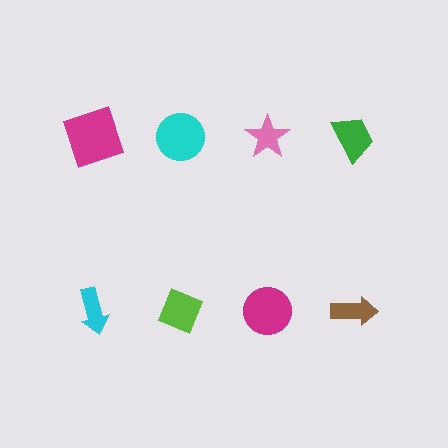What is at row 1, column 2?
A cyan circle.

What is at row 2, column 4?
A brown arrow.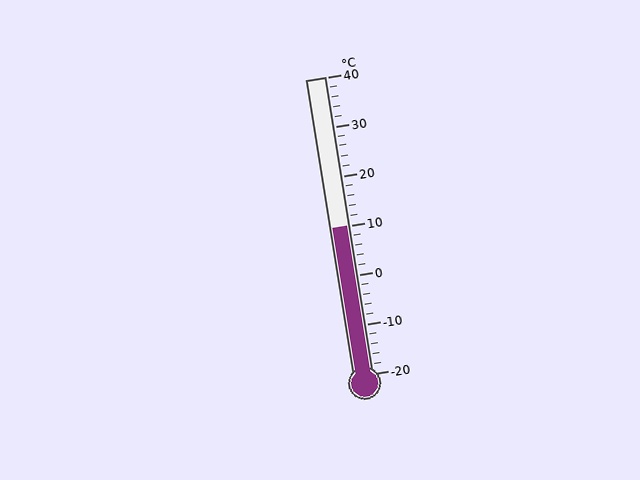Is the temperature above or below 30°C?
The temperature is below 30°C.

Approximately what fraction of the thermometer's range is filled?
The thermometer is filled to approximately 50% of its range.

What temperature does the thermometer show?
The thermometer shows approximately 10°C.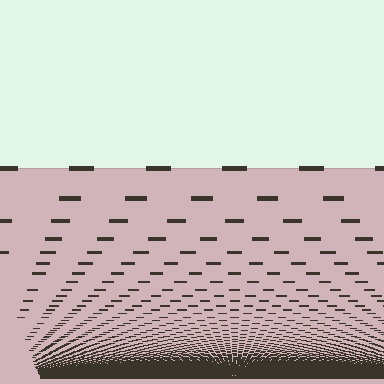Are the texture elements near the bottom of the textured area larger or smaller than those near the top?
Smaller. The gradient is inverted — elements near the bottom are smaller and denser.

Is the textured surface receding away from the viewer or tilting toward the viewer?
The surface appears to tilt toward the viewer. Texture elements get larger and sparser toward the top.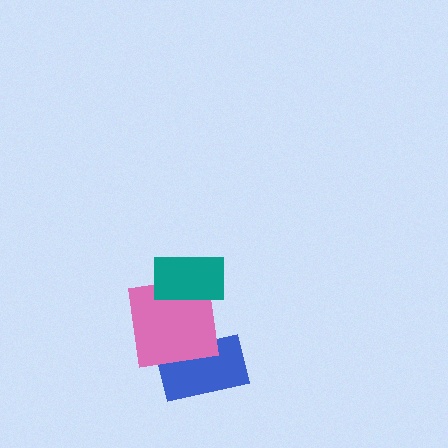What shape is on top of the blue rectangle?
The pink square is on top of the blue rectangle.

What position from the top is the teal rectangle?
The teal rectangle is 1st from the top.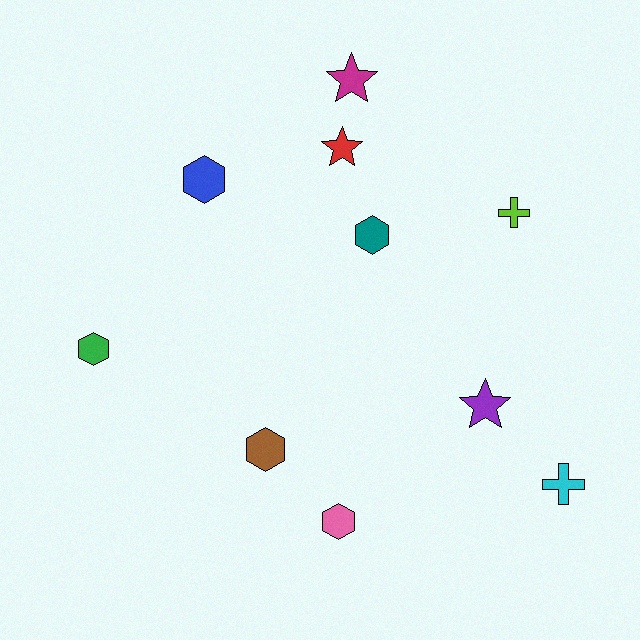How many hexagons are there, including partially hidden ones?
There are 5 hexagons.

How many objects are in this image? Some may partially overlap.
There are 10 objects.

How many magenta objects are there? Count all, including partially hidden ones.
There is 1 magenta object.